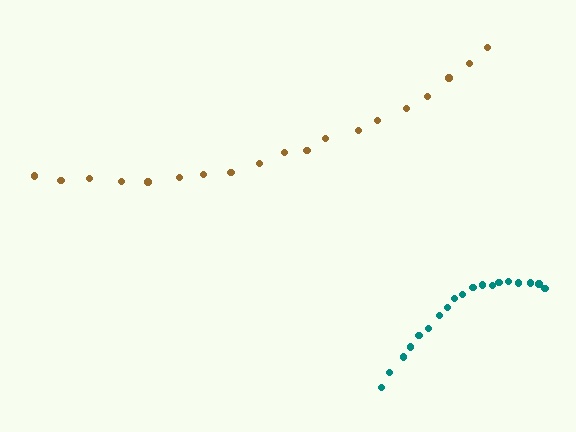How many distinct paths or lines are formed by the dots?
There are 2 distinct paths.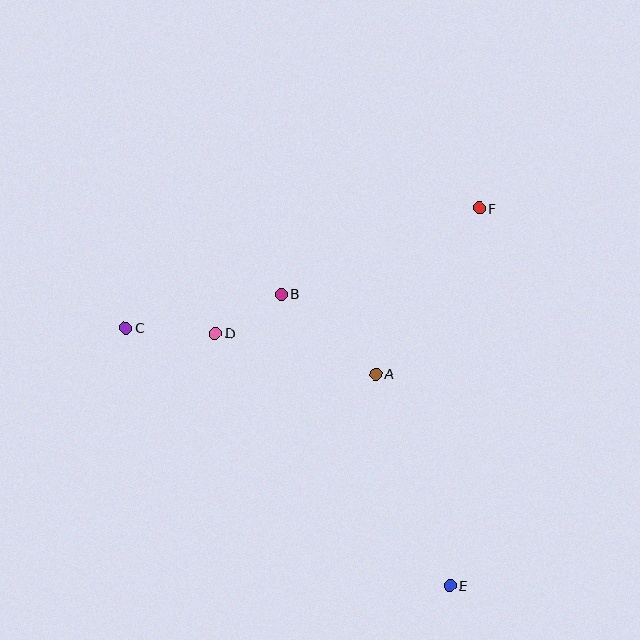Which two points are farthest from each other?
Points C and E are farthest from each other.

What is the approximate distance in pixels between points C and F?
The distance between C and F is approximately 374 pixels.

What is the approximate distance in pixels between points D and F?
The distance between D and F is approximately 292 pixels.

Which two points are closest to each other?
Points B and D are closest to each other.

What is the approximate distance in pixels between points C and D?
The distance between C and D is approximately 90 pixels.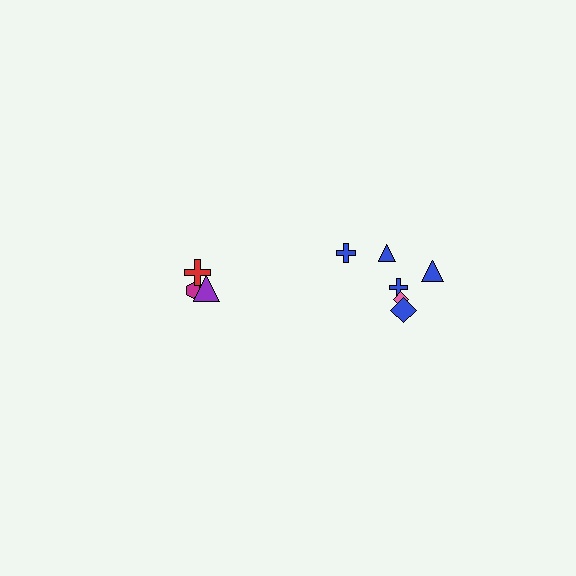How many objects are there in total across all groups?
There are 9 objects.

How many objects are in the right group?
There are 6 objects.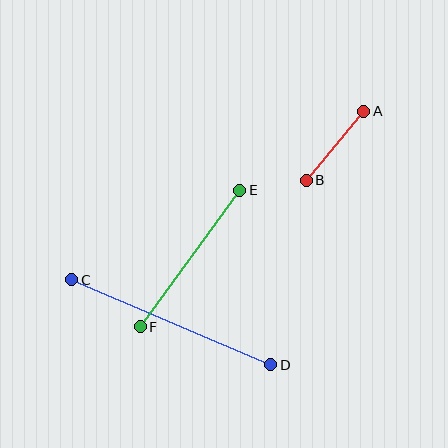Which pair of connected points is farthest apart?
Points C and D are farthest apart.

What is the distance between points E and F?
The distance is approximately 169 pixels.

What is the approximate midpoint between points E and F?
The midpoint is at approximately (190, 258) pixels.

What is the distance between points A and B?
The distance is approximately 90 pixels.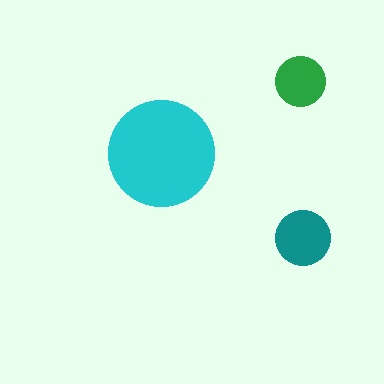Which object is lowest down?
The teal circle is bottommost.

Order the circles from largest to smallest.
the cyan one, the teal one, the green one.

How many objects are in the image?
There are 3 objects in the image.